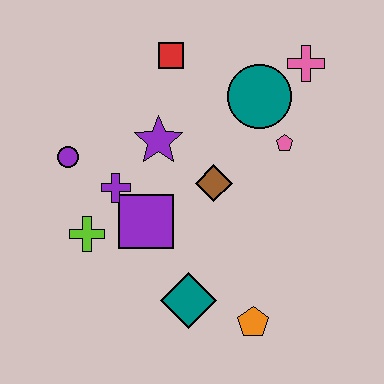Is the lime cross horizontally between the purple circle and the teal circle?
Yes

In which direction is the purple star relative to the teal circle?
The purple star is to the left of the teal circle.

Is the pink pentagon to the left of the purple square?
No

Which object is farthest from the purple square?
The pink cross is farthest from the purple square.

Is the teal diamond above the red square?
No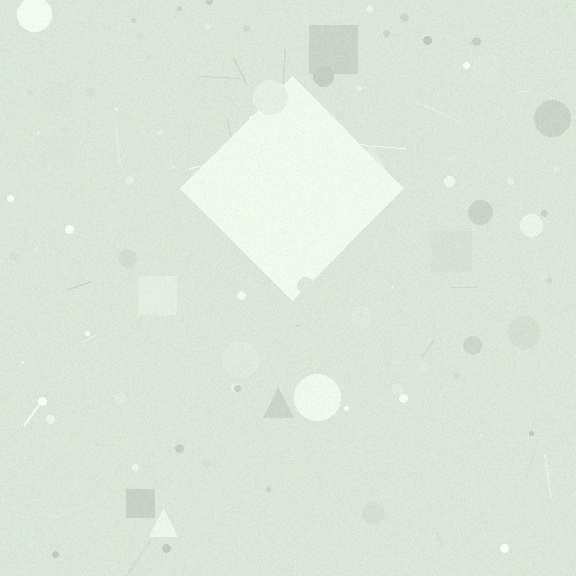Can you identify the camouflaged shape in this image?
The camouflaged shape is a diamond.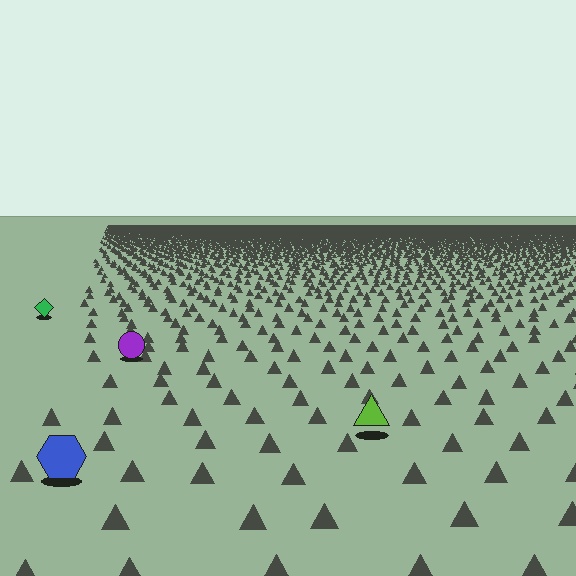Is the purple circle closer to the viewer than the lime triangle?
No. The lime triangle is closer — you can tell from the texture gradient: the ground texture is coarser near it.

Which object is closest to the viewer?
The blue hexagon is closest. The texture marks near it are larger and more spread out.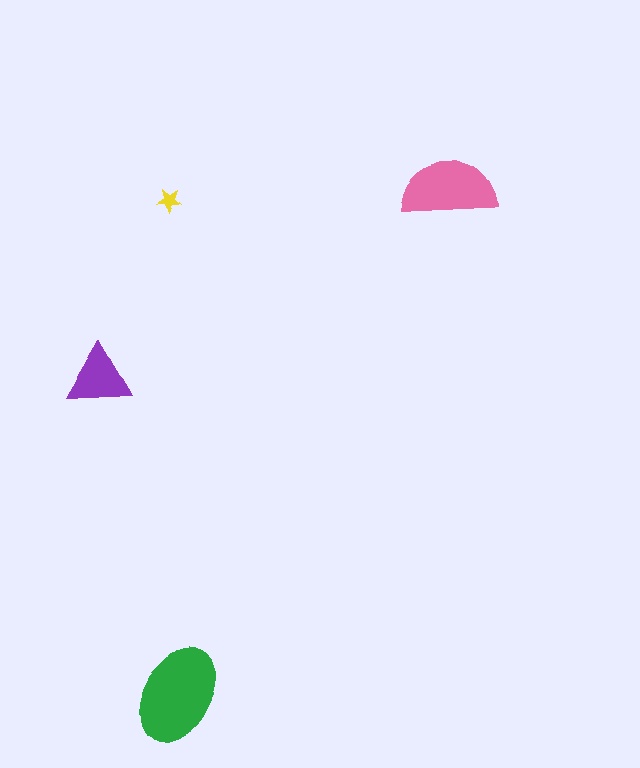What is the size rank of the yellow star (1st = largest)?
4th.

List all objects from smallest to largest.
The yellow star, the purple triangle, the pink semicircle, the green ellipse.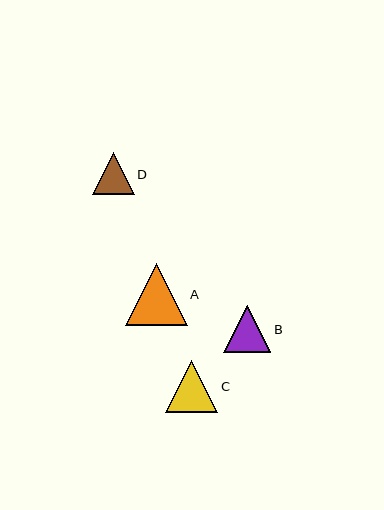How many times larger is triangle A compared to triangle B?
Triangle A is approximately 1.3 times the size of triangle B.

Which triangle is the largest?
Triangle A is the largest with a size of approximately 62 pixels.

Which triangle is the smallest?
Triangle D is the smallest with a size of approximately 42 pixels.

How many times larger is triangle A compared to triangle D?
Triangle A is approximately 1.5 times the size of triangle D.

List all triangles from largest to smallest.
From largest to smallest: A, C, B, D.